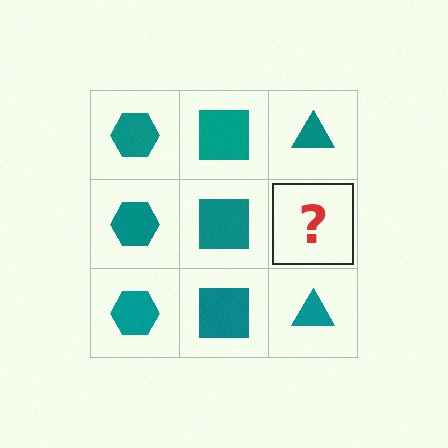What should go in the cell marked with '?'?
The missing cell should contain a teal triangle.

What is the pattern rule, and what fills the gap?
The rule is that each column has a consistent shape. The gap should be filled with a teal triangle.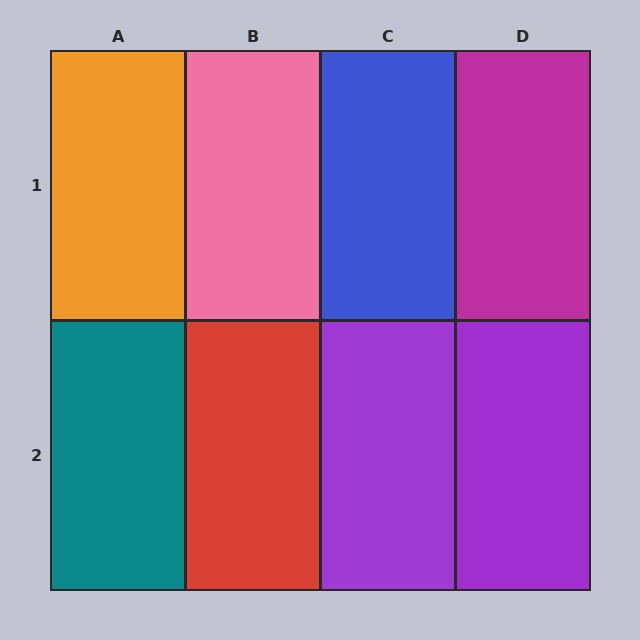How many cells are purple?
2 cells are purple.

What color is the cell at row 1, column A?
Orange.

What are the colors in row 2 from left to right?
Teal, red, purple, purple.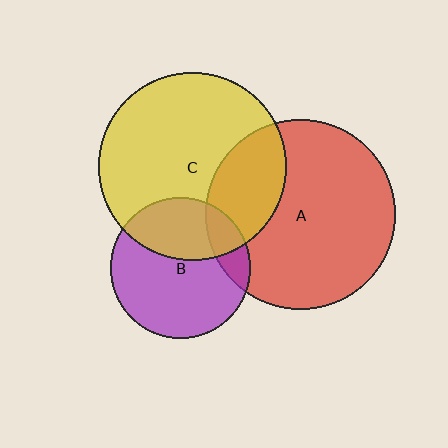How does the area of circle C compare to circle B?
Approximately 1.8 times.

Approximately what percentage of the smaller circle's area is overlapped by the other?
Approximately 15%.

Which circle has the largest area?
Circle A (red).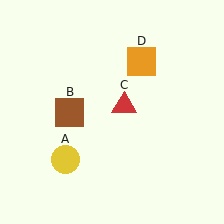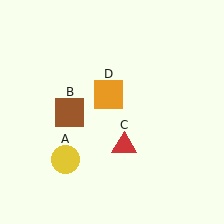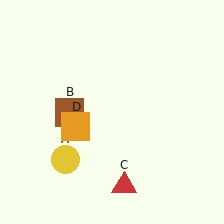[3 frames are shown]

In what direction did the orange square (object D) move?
The orange square (object D) moved down and to the left.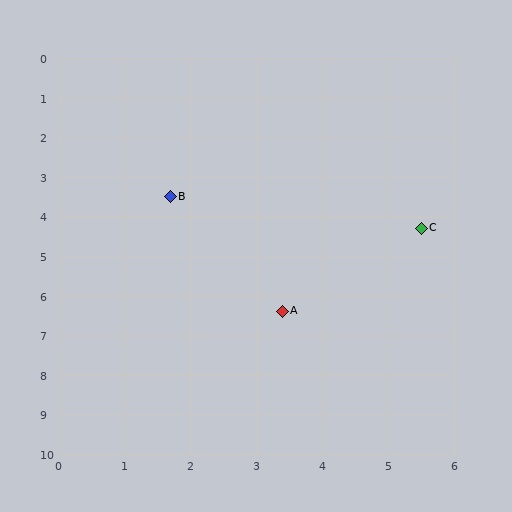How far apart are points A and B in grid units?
Points A and B are about 3.4 grid units apart.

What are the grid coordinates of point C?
Point C is at approximately (5.5, 4.3).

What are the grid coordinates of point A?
Point A is at approximately (3.4, 6.4).